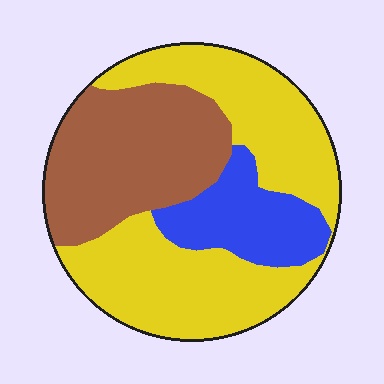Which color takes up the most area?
Yellow, at roughly 50%.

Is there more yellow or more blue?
Yellow.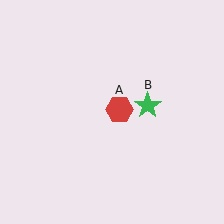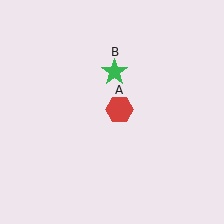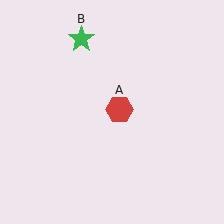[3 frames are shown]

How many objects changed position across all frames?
1 object changed position: green star (object B).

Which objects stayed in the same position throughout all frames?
Red hexagon (object A) remained stationary.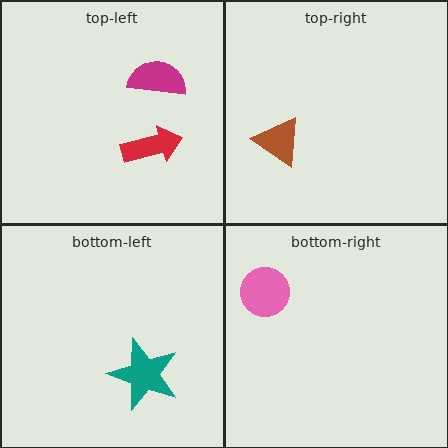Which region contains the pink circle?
The bottom-right region.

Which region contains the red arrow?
The top-left region.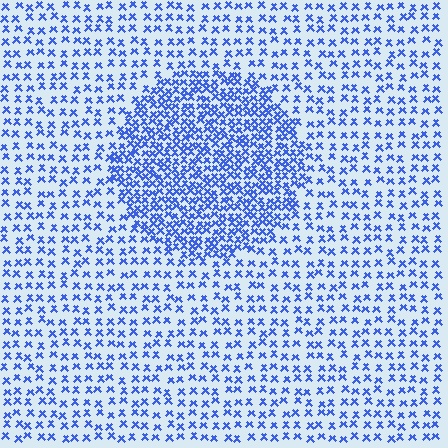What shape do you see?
I see a circle.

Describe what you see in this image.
The image contains small blue elements arranged at two different densities. A circle-shaped region is visible where the elements are more densely packed than the surrounding area.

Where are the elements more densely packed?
The elements are more densely packed inside the circle boundary.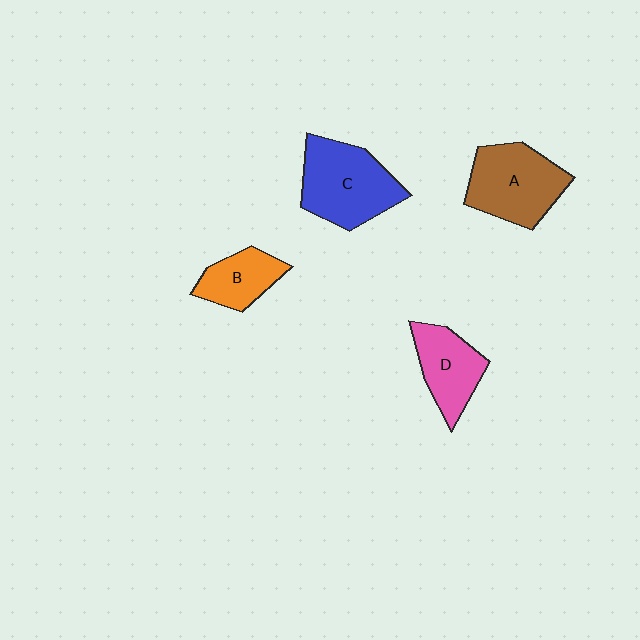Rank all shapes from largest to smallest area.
From largest to smallest: C (blue), A (brown), D (pink), B (orange).